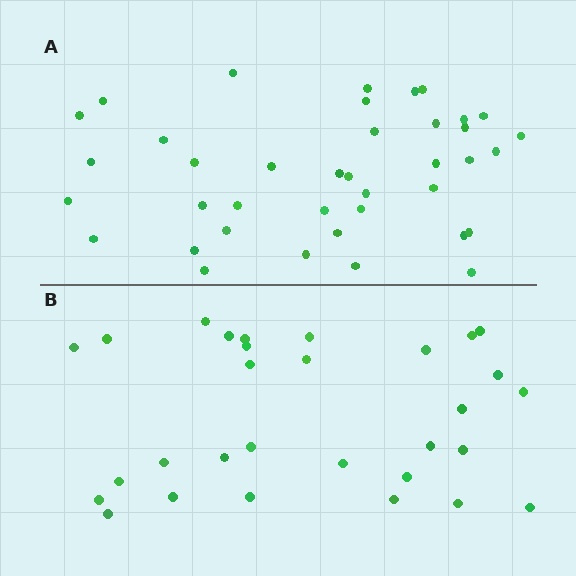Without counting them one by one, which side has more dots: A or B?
Region A (the top region) has more dots.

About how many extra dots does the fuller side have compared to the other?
Region A has roughly 8 or so more dots than region B.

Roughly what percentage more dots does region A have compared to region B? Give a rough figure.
About 30% more.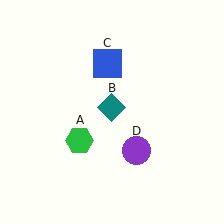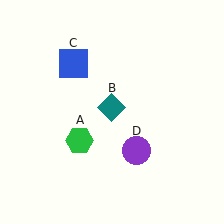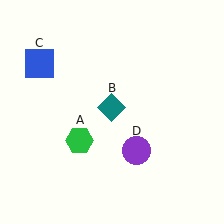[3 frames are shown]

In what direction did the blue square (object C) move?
The blue square (object C) moved left.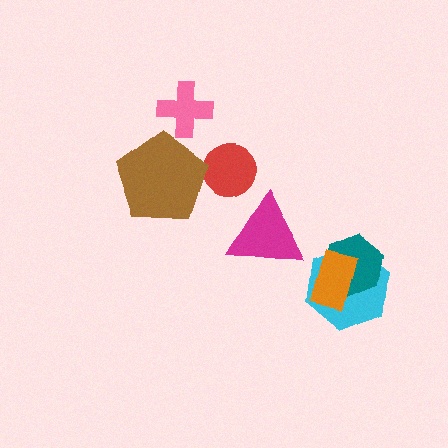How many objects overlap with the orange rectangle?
2 objects overlap with the orange rectangle.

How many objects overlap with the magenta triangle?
0 objects overlap with the magenta triangle.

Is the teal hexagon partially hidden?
Yes, it is partially covered by another shape.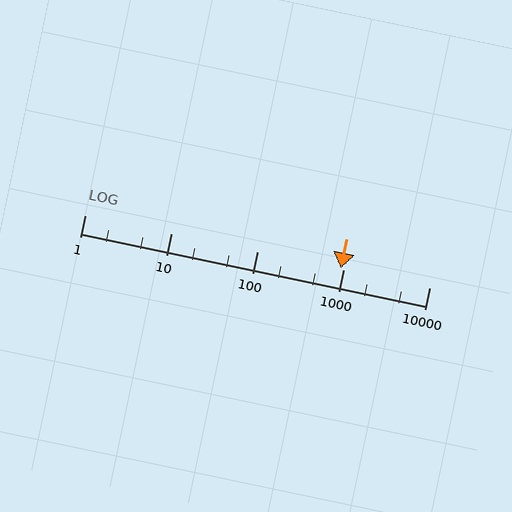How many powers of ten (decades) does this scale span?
The scale spans 4 decades, from 1 to 10000.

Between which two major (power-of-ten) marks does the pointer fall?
The pointer is between 100 and 1000.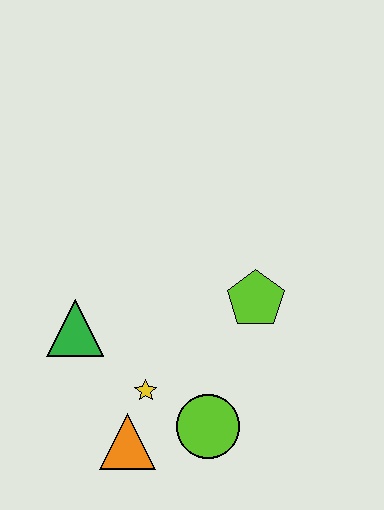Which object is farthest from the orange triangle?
The lime pentagon is farthest from the orange triangle.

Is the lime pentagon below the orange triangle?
No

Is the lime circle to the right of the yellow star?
Yes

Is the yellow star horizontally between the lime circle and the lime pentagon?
No